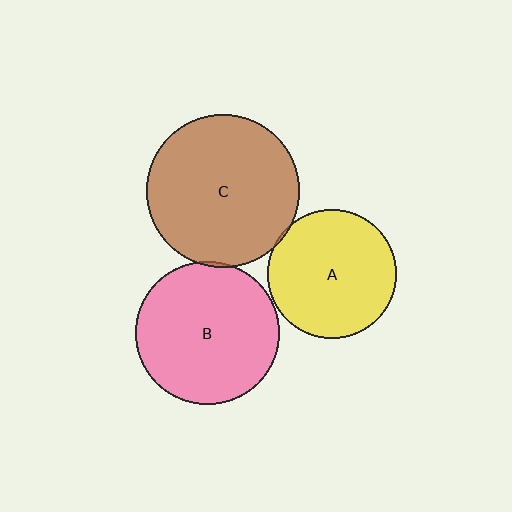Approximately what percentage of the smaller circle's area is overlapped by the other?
Approximately 5%.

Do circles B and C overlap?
Yes.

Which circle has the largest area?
Circle C (brown).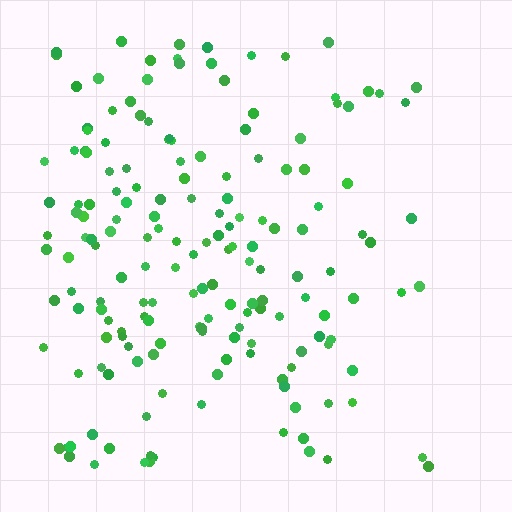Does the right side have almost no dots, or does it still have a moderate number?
Still a moderate number, just noticeably fewer than the left.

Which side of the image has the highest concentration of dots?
The left.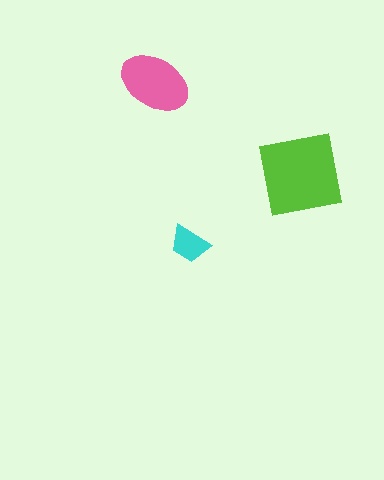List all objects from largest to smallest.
The lime square, the pink ellipse, the cyan trapezoid.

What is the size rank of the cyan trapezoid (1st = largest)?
3rd.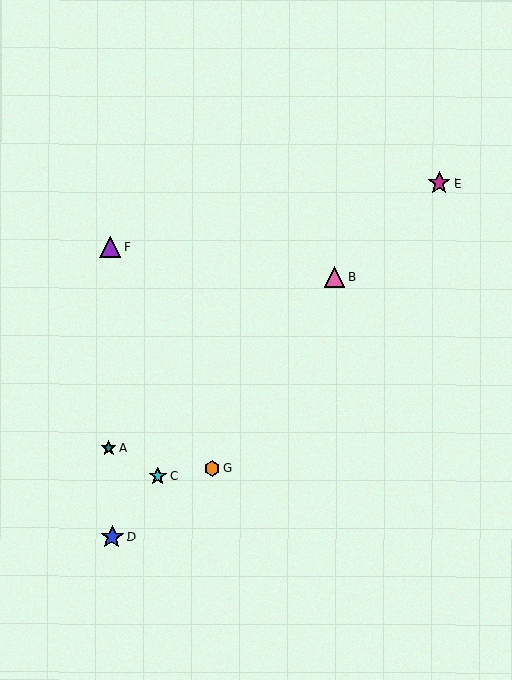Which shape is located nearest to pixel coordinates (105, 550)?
The blue star (labeled D) at (112, 537) is nearest to that location.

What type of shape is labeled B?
Shape B is a pink triangle.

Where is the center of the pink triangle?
The center of the pink triangle is at (335, 277).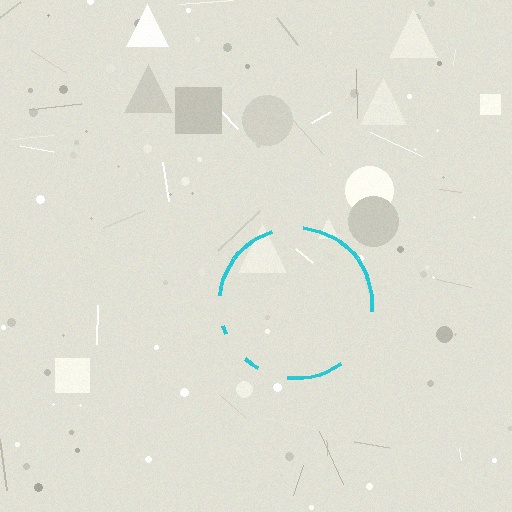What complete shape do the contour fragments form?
The contour fragments form a circle.